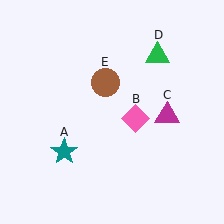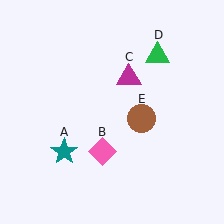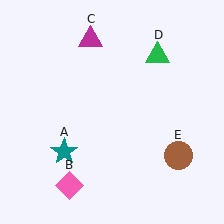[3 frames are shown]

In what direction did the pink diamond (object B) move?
The pink diamond (object B) moved down and to the left.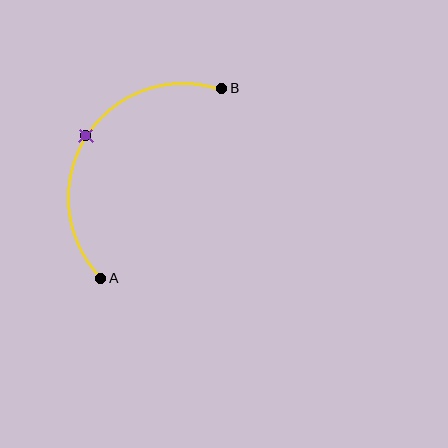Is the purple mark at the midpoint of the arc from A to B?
Yes. The purple mark lies on the arc at equal arc-length from both A and B — it is the arc midpoint.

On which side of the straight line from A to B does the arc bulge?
The arc bulges to the left of the straight line connecting A and B.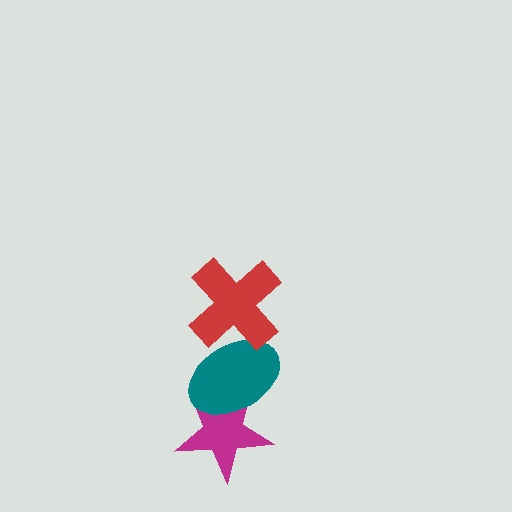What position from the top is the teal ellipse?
The teal ellipse is 2nd from the top.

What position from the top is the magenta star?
The magenta star is 3rd from the top.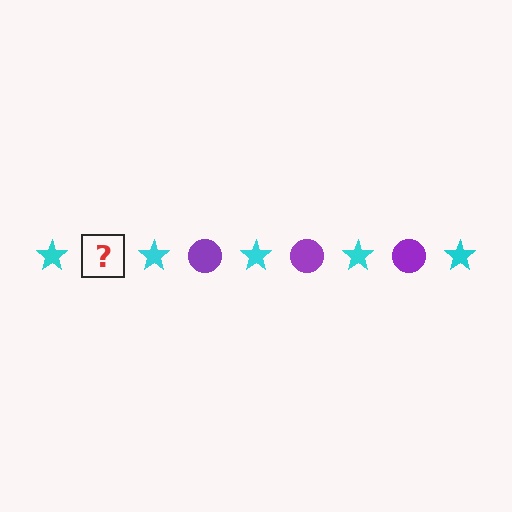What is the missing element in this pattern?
The missing element is a purple circle.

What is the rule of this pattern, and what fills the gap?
The rule is that the pattern alternates between cyan star and purple circle. The gap should be filled with a purple circle.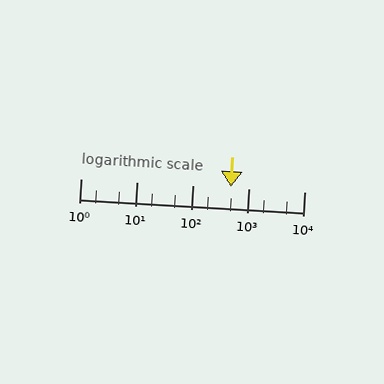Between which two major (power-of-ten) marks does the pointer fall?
The pointer is between 100 and 1000.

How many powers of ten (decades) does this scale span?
The scale spans 4 decades, from 1 to 10000.